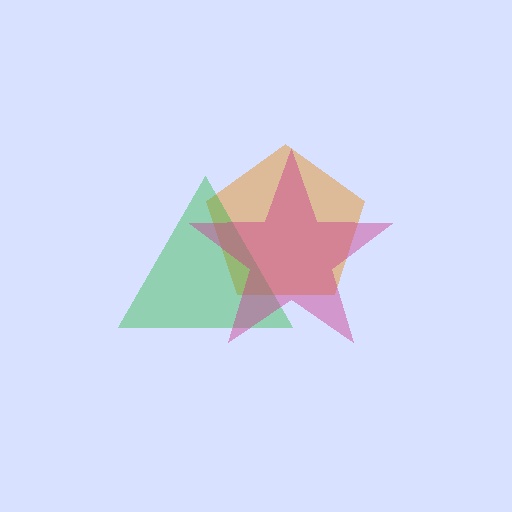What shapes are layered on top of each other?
The layered shapes are: an orange pentagon, a green triangle, a magenta star.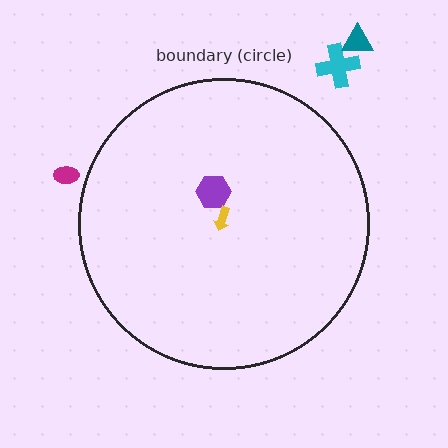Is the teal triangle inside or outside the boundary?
Outside.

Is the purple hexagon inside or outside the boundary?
Inside.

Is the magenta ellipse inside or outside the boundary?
Outside.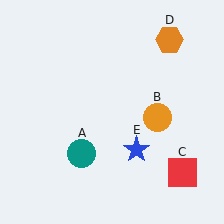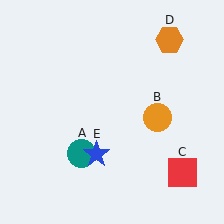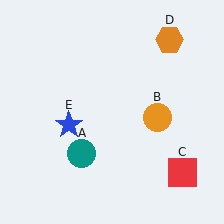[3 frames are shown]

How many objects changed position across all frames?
1 object changed position: blue star (object E).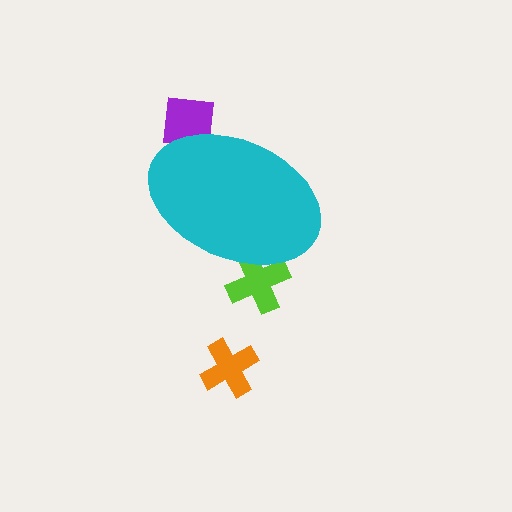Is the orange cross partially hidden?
No, the orange cross is fully visible.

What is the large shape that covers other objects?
A cyan ellipse.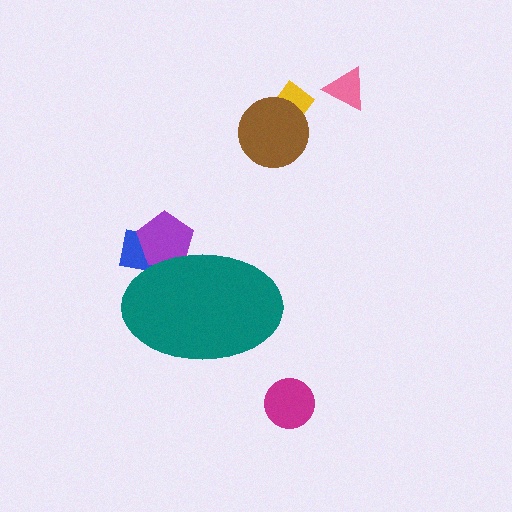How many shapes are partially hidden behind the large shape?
2 shapes are partially hidden.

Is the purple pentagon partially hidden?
Yes, the purple pentagon is partially hidden behind the teal ellipse.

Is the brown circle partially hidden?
No, the brown circle is fully visible.